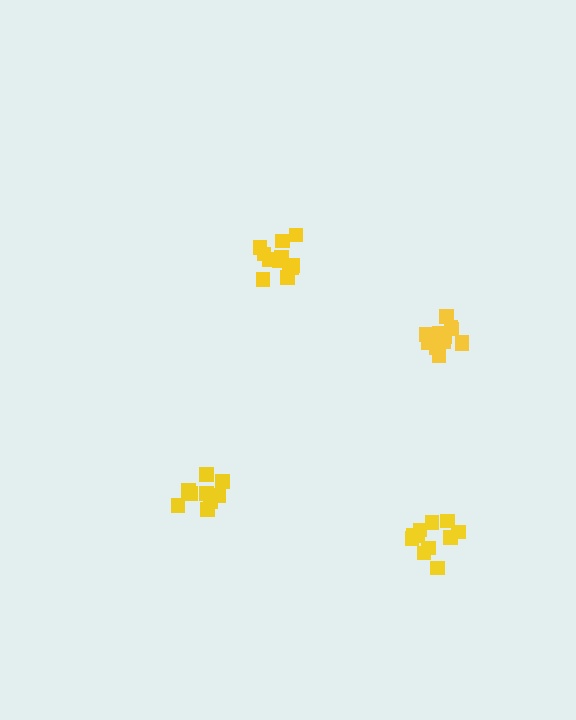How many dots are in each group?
Group 1: 9 dots, Group 2: 11 dots, Group 3: 13 dots, Group 4: 12 dots (45 total).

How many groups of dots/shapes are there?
There are 4 groups.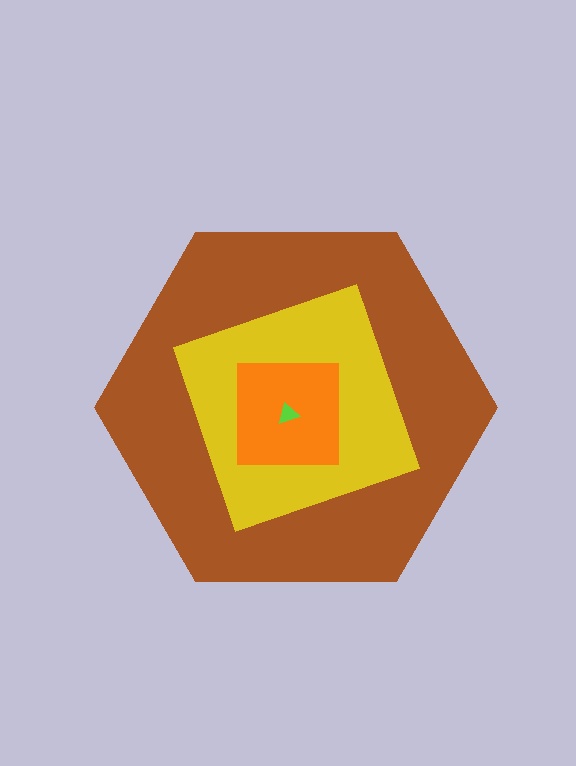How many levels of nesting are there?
4.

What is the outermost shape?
The brown hexagon.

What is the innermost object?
The lime triangle.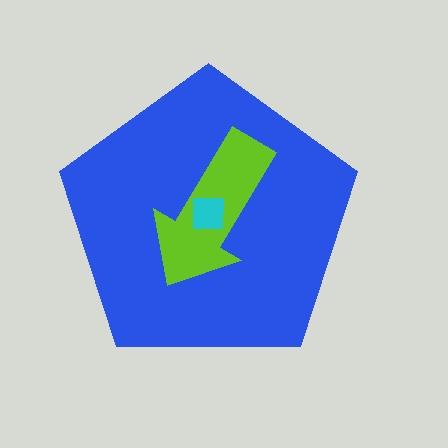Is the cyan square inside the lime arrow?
Yes.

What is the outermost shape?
The blue pentagon.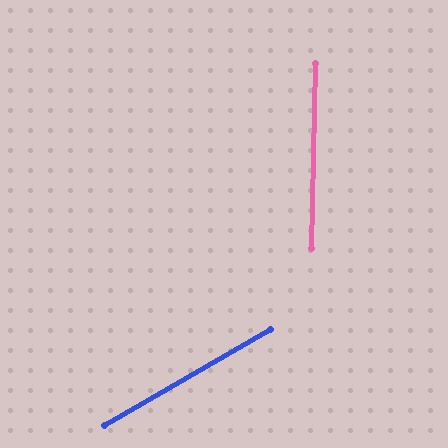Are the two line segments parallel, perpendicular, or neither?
Neither parallel nor perpendicular — they differ by about 58°.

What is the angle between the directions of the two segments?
Approximately 58 degrees.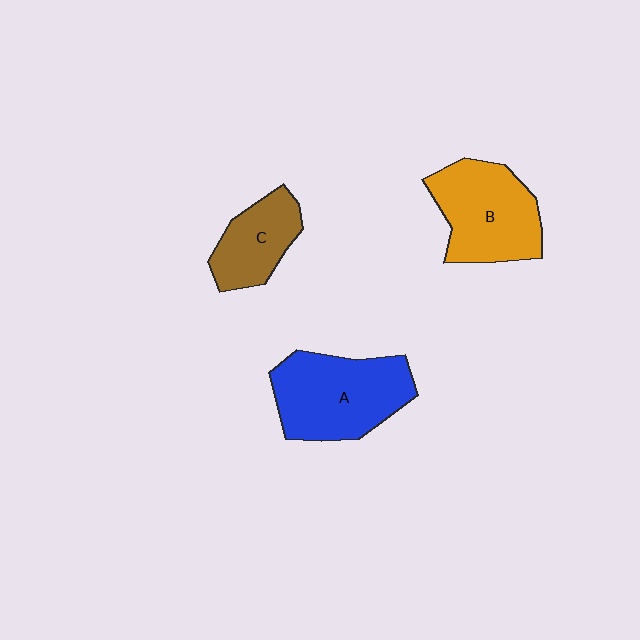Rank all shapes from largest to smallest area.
From largest to smallest: A (blue), B (orange), C (brown).